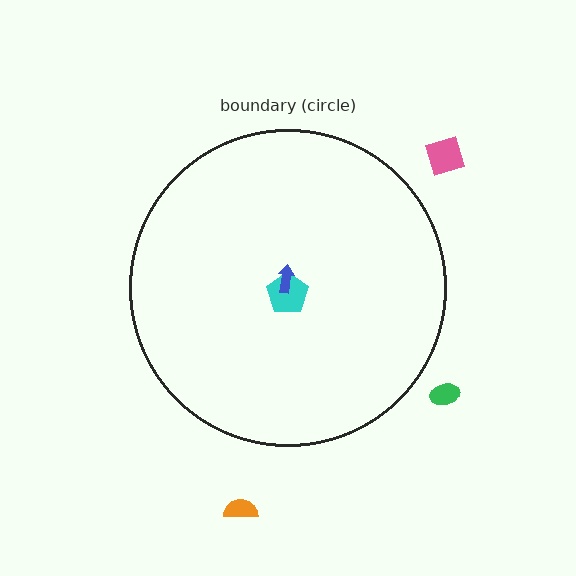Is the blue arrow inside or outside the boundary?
Inside.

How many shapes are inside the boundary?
2 inside, 3 outside.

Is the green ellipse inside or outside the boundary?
Outside.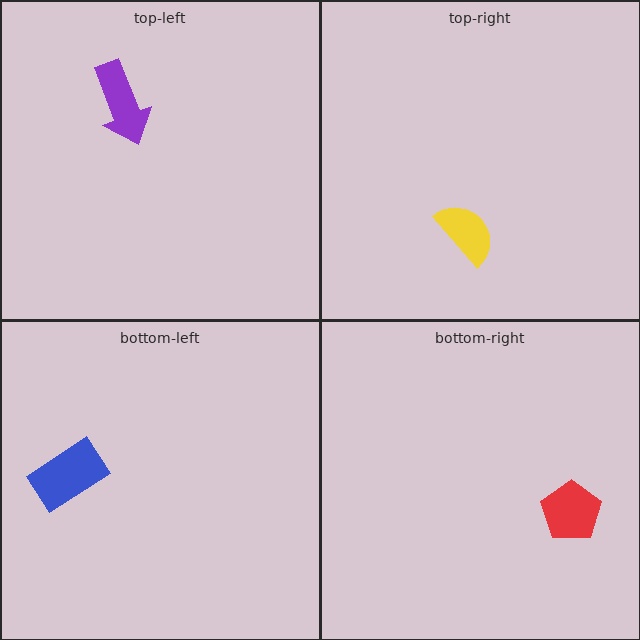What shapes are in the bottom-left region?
The blue rectangle.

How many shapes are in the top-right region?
1.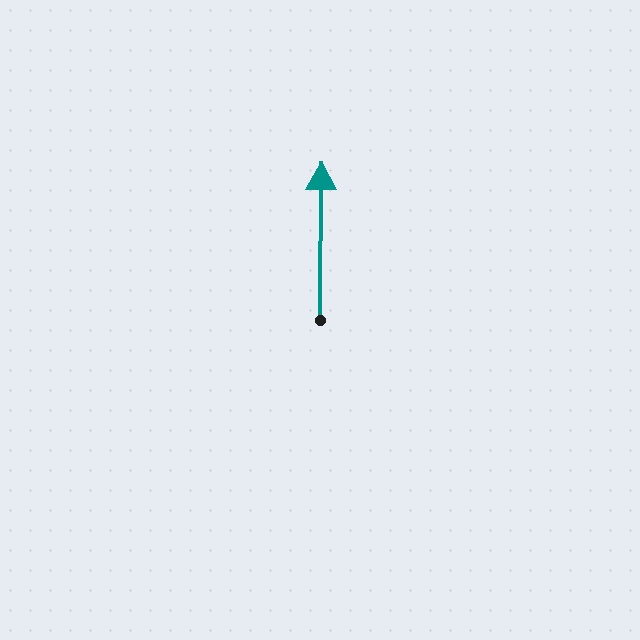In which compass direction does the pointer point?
North.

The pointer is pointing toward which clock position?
Roughly 12 o'clock.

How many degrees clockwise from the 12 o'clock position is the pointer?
Approximately 0 degrees.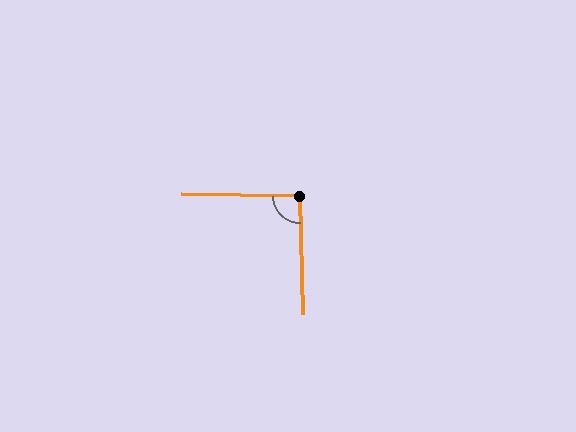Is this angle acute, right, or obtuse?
It is approximately a right angle.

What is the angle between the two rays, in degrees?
Approximately 92 degrees.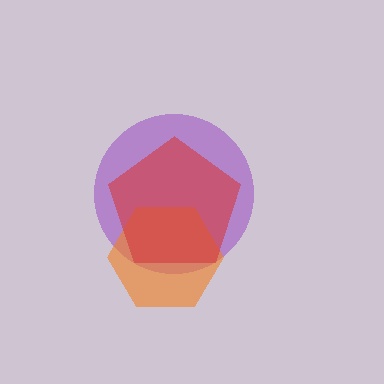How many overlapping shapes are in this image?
There are 3 overlapping shapes in the image.